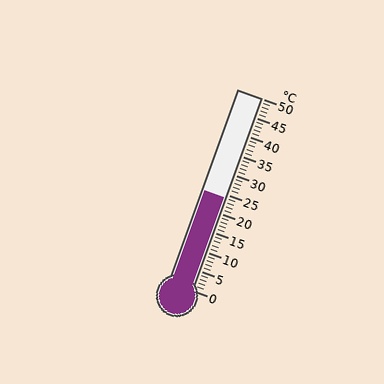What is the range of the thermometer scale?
The thermometer scale ranges from 0°C to 50°C.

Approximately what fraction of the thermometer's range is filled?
The thermometer is filled to approximately 50% of its range.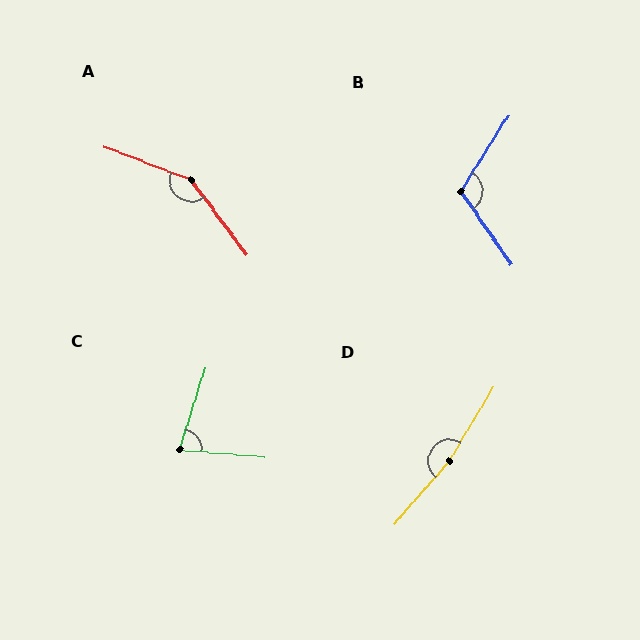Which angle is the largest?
D, at approximately 170 degrees.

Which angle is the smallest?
C, at approximately 77 degrees.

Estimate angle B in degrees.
Approximately 113 degrees.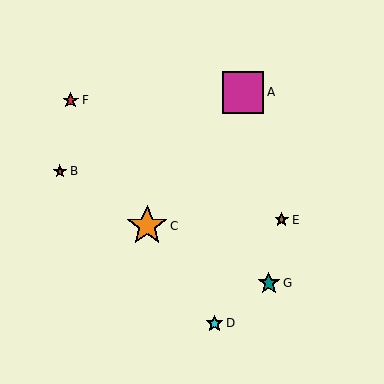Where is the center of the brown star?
The center of the brown star is at (282, 220).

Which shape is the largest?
The magenta square (labeled A) is the largest.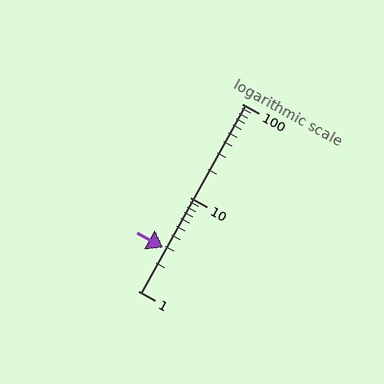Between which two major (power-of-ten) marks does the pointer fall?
The pointer is between 1 and 10.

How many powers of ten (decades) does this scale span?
The scale spans 2 decades, from 1 to 100.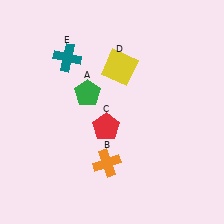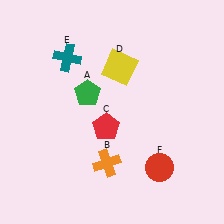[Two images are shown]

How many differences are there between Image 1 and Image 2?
There is 1 difference between the two images.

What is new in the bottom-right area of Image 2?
A red circle (F) was added in the bottom-right area of Image 2.